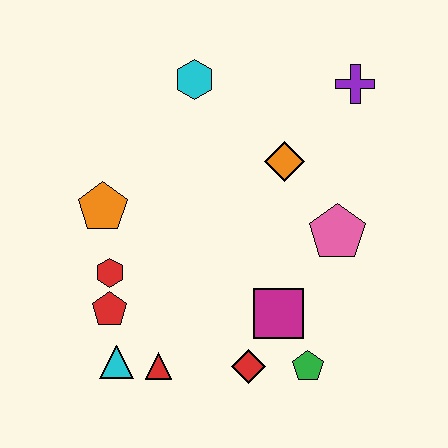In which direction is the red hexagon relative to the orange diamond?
The red hexagon is to the left of the orange diamond.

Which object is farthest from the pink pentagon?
The cyan triangle is farthest from the pink pentagon.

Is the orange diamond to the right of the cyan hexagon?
Yes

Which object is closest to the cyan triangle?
The red triangle is closest to the cyan triangle.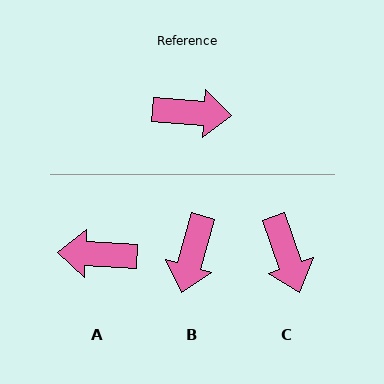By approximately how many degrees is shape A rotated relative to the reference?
Approximately 179 degrees clockwise.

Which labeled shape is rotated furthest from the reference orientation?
A, about 179 degrees away.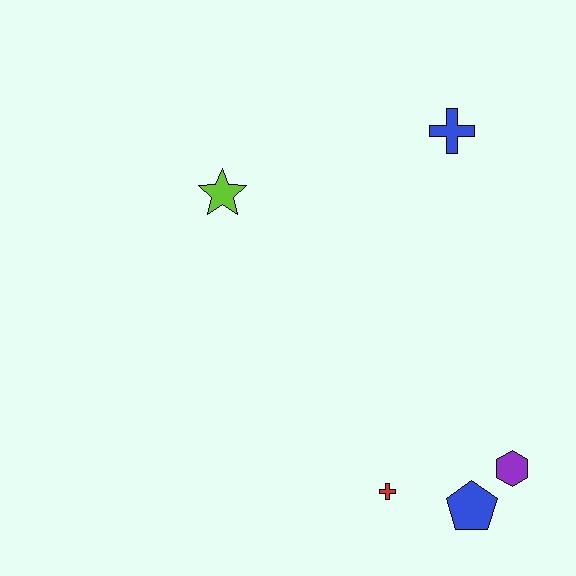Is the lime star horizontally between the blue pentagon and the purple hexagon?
No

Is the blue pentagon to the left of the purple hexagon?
Yes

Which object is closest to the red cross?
The blue pentagon is closest to the red cross.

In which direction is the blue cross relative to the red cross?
The blue cross is above the red cross.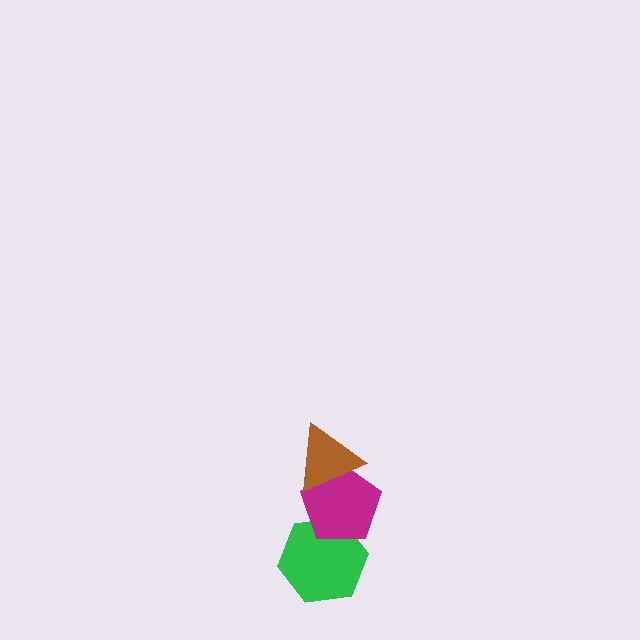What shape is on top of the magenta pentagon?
The brown triangle is on top of the magenta pentagon.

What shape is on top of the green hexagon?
The magenta pentagon is on top of the green hexagon.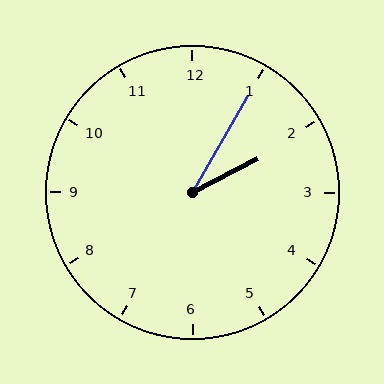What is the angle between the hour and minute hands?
Approximately 32 degrees.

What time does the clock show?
2:05.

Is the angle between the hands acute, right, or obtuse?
It is acute.